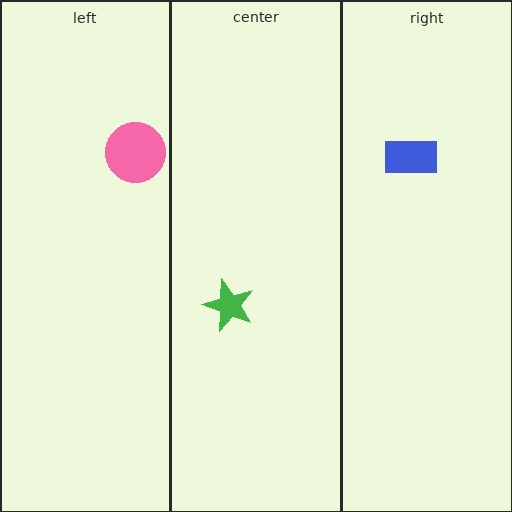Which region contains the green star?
The center region.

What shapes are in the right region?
The blue rectangle.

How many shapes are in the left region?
1.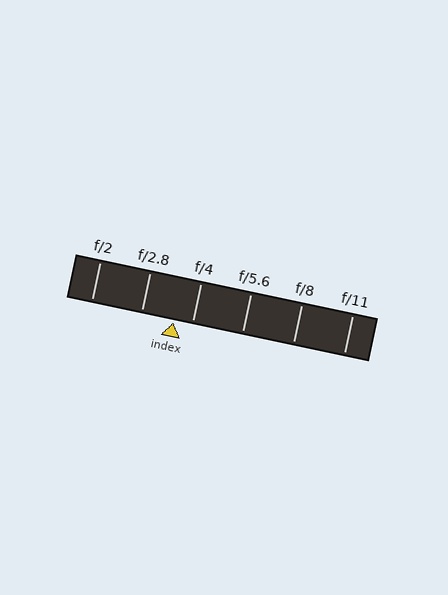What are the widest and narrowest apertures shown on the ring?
The widest aperture shown is f/2 and the narrowest is f/11.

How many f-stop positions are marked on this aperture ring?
There are 6 f-stop positions marked.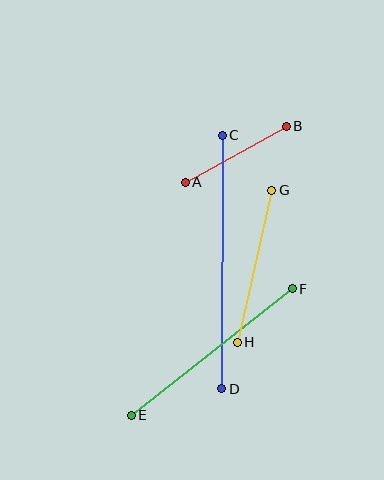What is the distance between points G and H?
The distance is approximately 156 pixels.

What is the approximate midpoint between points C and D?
The midpoint is at approximately (222, 262) pixels.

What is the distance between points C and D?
The distance is approximately 254 pixels.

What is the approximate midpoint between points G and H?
The midpoint is at approximately (254, 266) pixels.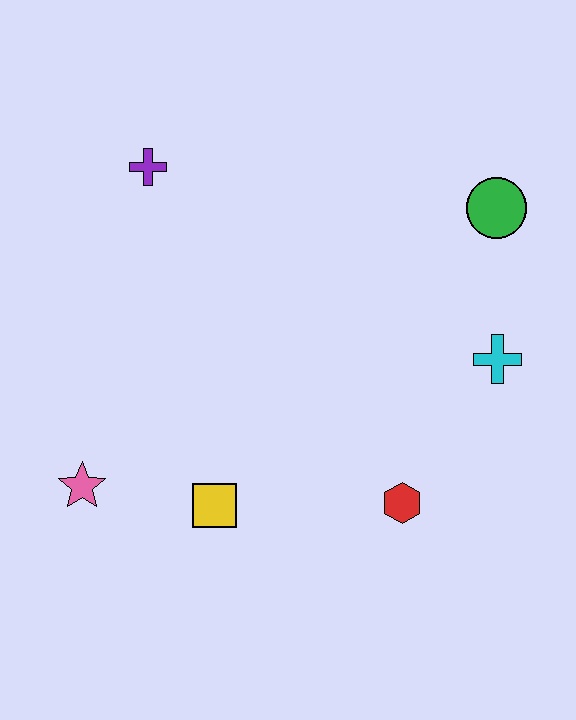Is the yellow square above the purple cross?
No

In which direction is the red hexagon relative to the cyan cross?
The red hexagon is below the cyan cross.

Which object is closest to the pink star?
The yellow square is closest to the pink star.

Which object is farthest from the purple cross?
The red hexagon is farthest from the purple cross.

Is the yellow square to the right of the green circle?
No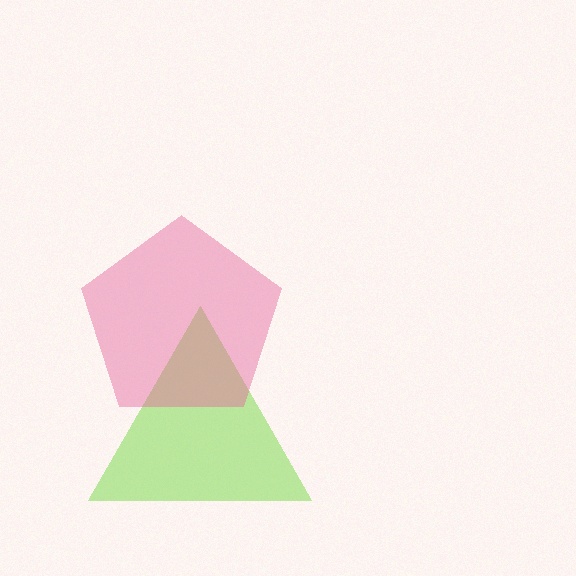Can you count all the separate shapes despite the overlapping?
Yes, there are 2 separate shapes.